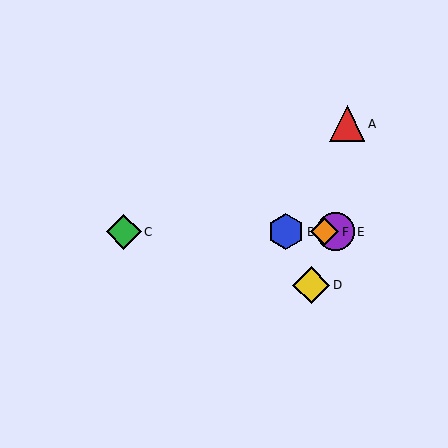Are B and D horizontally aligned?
No, B is at y≈232 and D is at y≈285.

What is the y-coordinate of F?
Object F is at y≈232.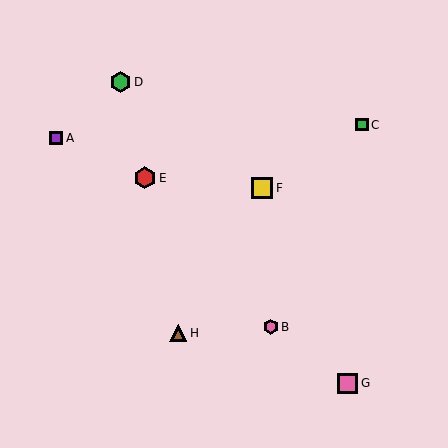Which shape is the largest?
The red hexagon (labeled E) is the largest.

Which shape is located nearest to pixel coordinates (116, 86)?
The green hexagon (labeled D) at (120, 82) is nearest to that location.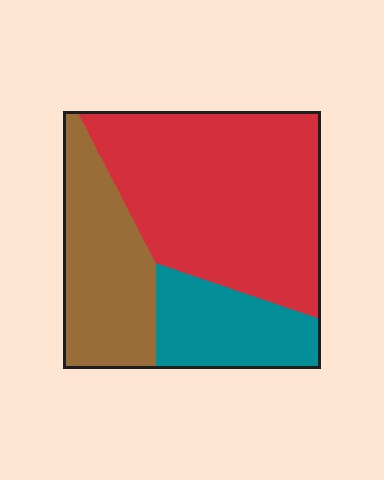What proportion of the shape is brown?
Brown takes up about one quarter (1/4) of the shape.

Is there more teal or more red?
Red.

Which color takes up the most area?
Red, at roughly 55%.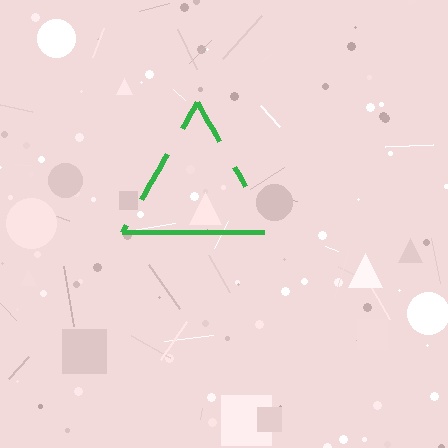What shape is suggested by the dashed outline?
The dashed outline suggests a triangle.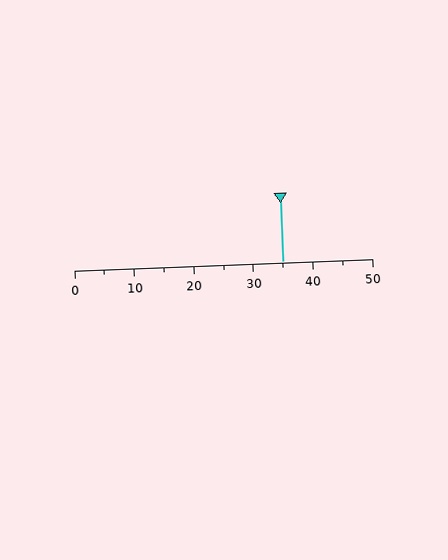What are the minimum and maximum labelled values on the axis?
The axis runs from 0 to 50.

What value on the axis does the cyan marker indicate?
The marker indicates approximately 35.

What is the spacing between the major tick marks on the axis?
The major ticks are spaced 10 apart.